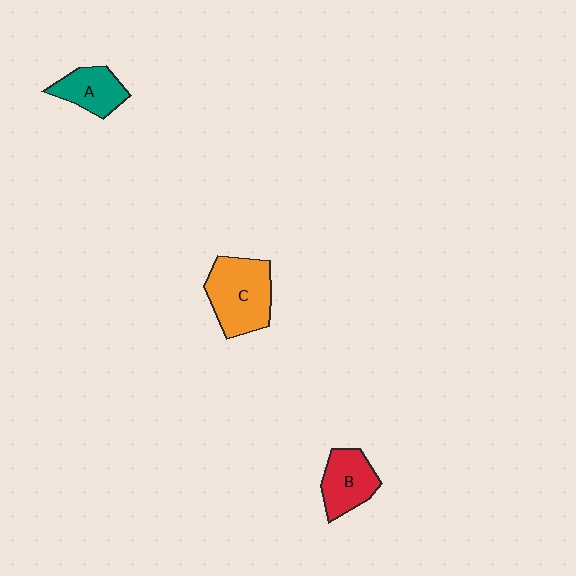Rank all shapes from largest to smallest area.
From largest to smallest: C (orange), B (red), A (teal).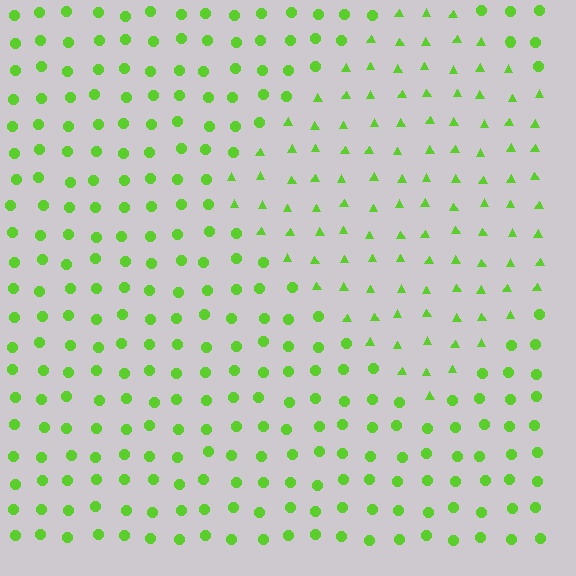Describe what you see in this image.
The image is filled with small lime elements arranged in a uniform grid. A diamond-shaped region contains triangles, while the surrounding area contains circles. The boundary is defined purely by the change in element shape.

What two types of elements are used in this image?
The image uses triangles inside the diamond region and circles outside it.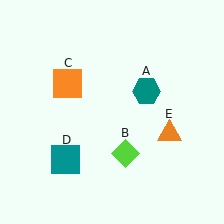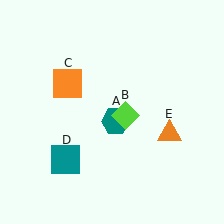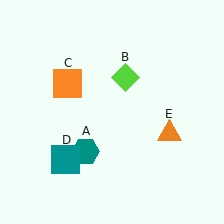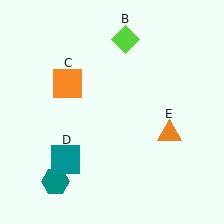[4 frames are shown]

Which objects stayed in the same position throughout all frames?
Orange square (object C) and teal square (object D) and orange triangle (object E) remained stationary.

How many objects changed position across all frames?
2 objects changed position: teal hexagon (object A), lime diamond (object B).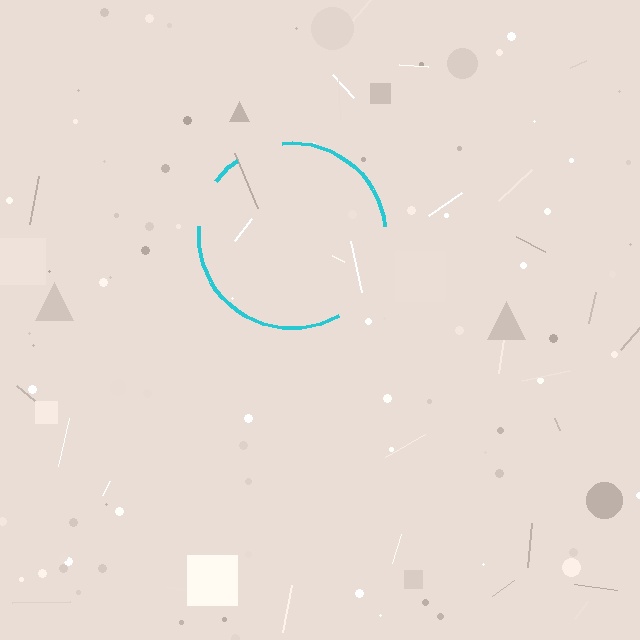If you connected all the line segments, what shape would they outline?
They would outline a circle.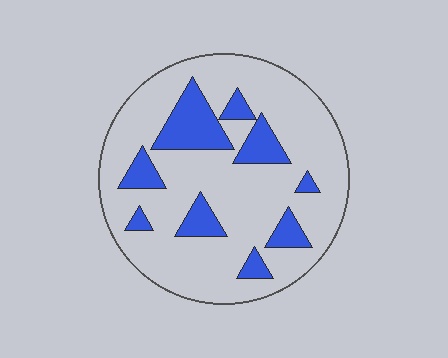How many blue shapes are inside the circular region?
9.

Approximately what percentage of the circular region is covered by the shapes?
Approximately 20%.